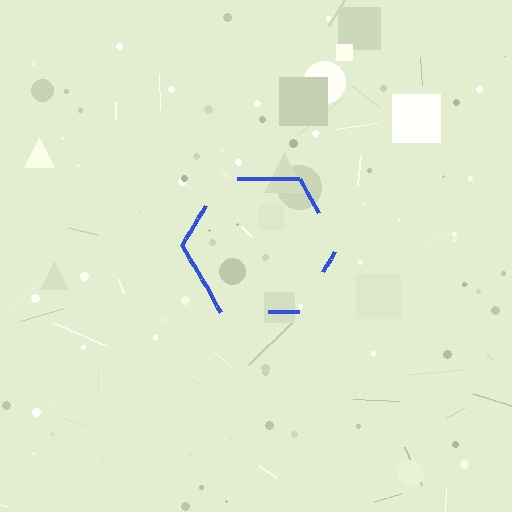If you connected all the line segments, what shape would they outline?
They would outline a hexagon.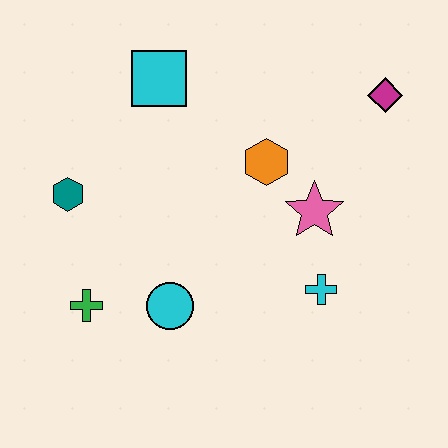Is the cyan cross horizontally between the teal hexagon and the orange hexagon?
No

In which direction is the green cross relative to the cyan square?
The green cross is below the cyan square.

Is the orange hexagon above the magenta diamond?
No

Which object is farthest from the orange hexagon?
The green cross is farthest from the orange hexagon.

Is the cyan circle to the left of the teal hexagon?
No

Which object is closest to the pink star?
The orange hexagon is closest to the pink star.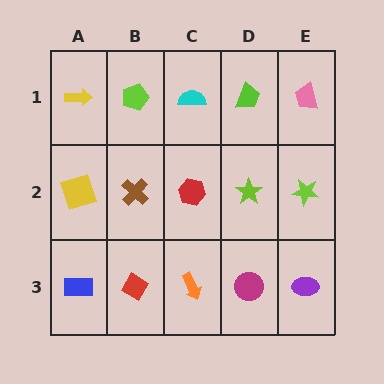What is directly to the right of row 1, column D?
A pink trapezoid.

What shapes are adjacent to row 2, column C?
A cyan semicircle (row 1, column C), an orange arrow (row 3, column C), a brown cross (row 2, column B), a lime star (row 2, column D).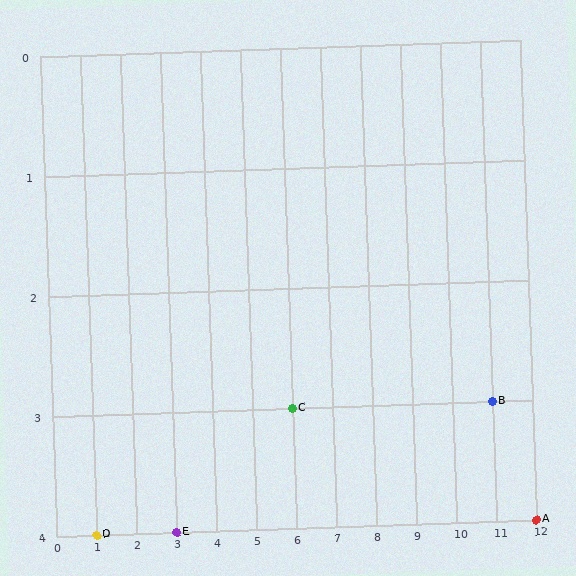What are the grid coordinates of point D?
Point D is at grid coordinates (1, 4).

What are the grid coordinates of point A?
Point A is at grid coordinates (12, 4).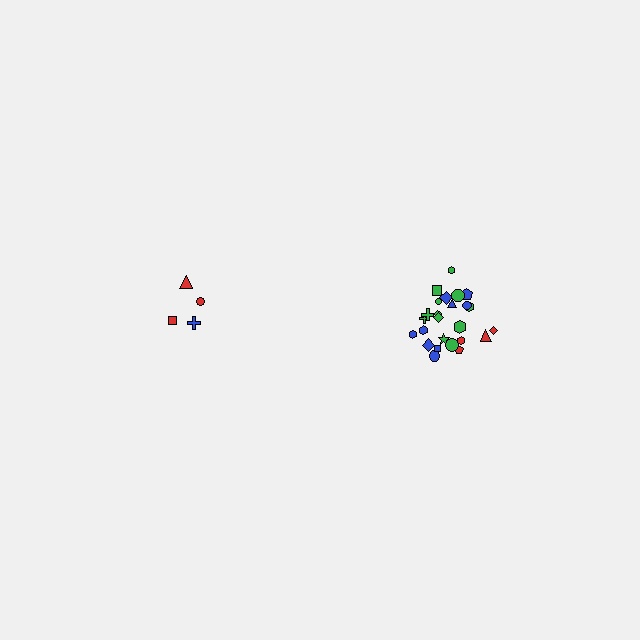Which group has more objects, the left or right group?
The right group.